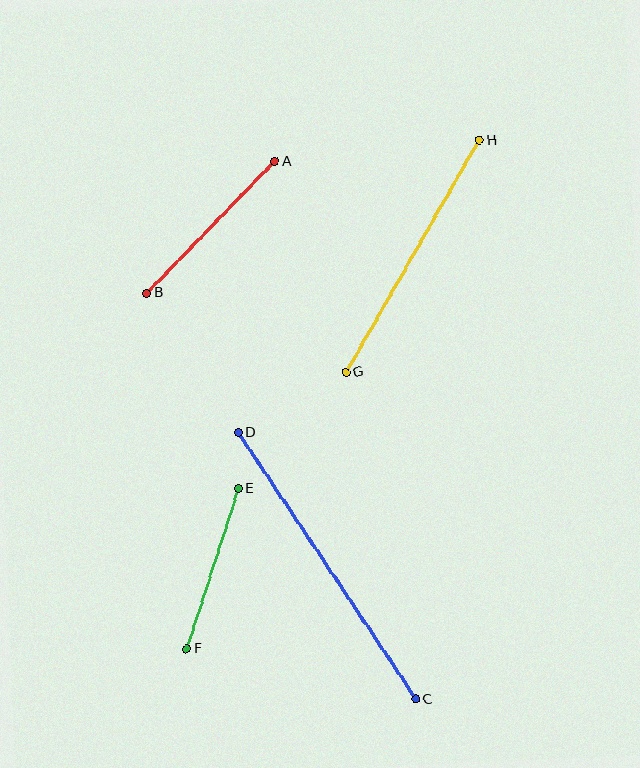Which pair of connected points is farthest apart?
Points C and D are farthest apart.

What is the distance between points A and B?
The distance is approximately 183 pixels.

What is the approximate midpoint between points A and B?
The midpoint is at approximately (211, 227) pixels.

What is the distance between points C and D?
The distance is approximately 320 pixels.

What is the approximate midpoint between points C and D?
The midpoint is at approximately (327, 566) pixels.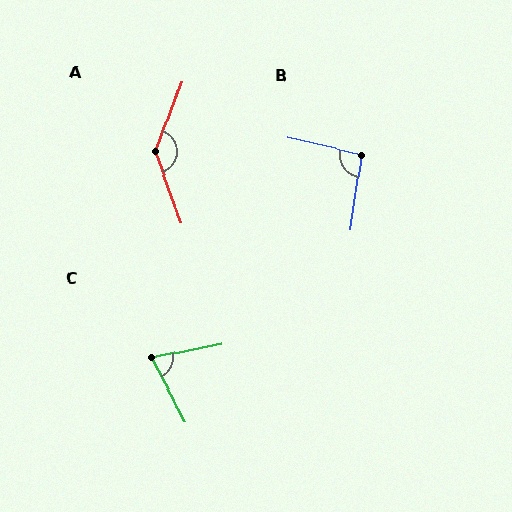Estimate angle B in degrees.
Approximately 94 degrees.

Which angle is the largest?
A, at approximately 139 degrees.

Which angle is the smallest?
C, at approximately 73 degrees.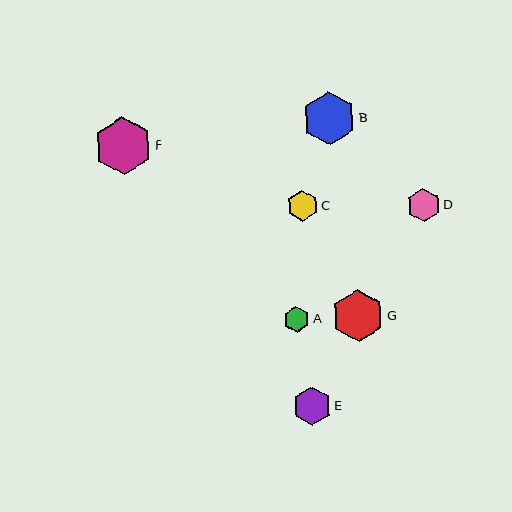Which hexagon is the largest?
Hexagon F is the largest with a size of approximately 58 pixels.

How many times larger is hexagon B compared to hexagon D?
Hexagon B is approximately 1.6 times the size of hexagon D.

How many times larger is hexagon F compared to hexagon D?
Hexagon F is approximately 1.7 times the size of hexagon D.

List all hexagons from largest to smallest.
From largest to smallest: F, B, G, E, D, C, A.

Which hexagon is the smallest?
Hexagon A is the smallest with a size of approximately 26 pixels.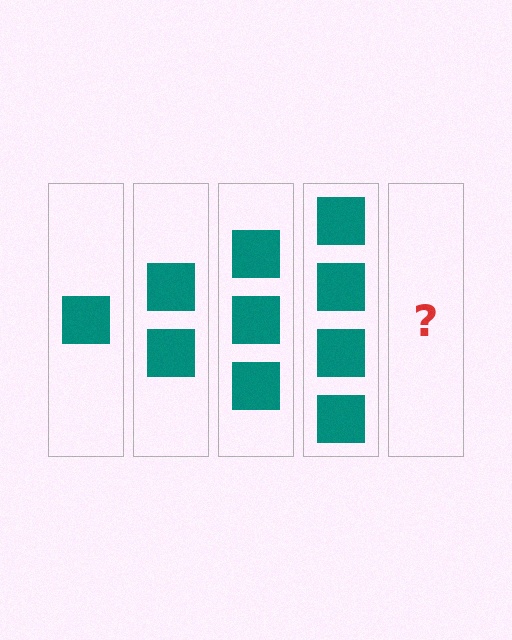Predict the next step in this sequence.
The next step is 5 squares.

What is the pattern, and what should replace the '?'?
The pattern is that each step adds one more square. The '?' should be 5 squares.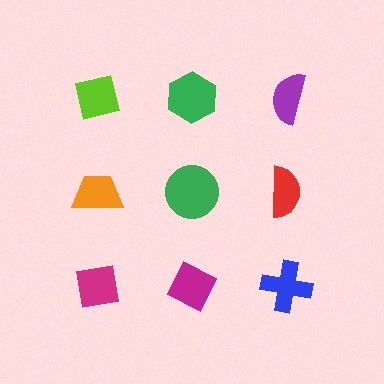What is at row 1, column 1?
A lime square.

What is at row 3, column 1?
A magenta square.